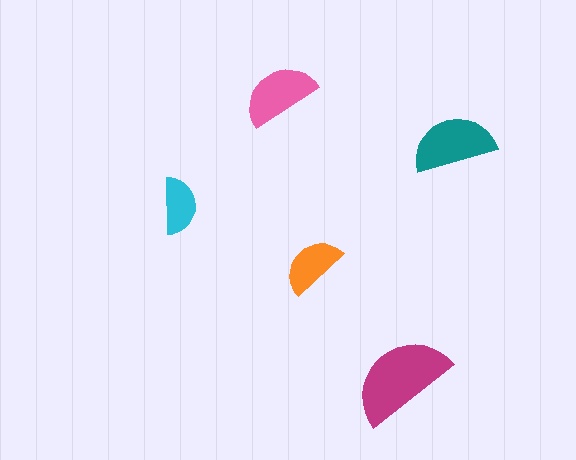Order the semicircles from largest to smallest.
the magenta one, the teal one, the pink one, the orange one, the cyan one.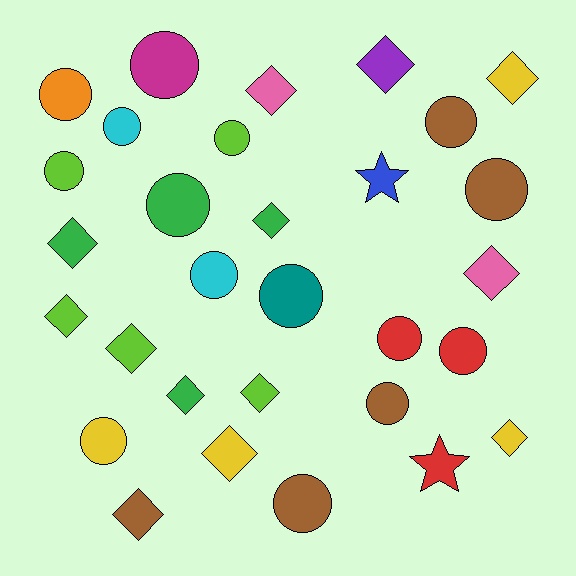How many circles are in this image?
There are 15 circles.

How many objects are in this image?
There are 30 objects.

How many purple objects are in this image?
There is 1 purple object.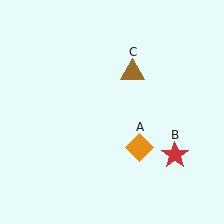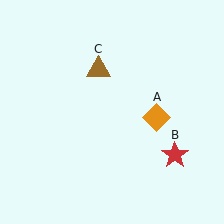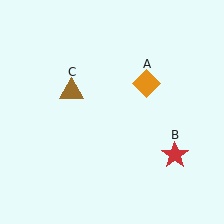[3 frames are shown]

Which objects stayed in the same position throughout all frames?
Red star (object B) remained stationary.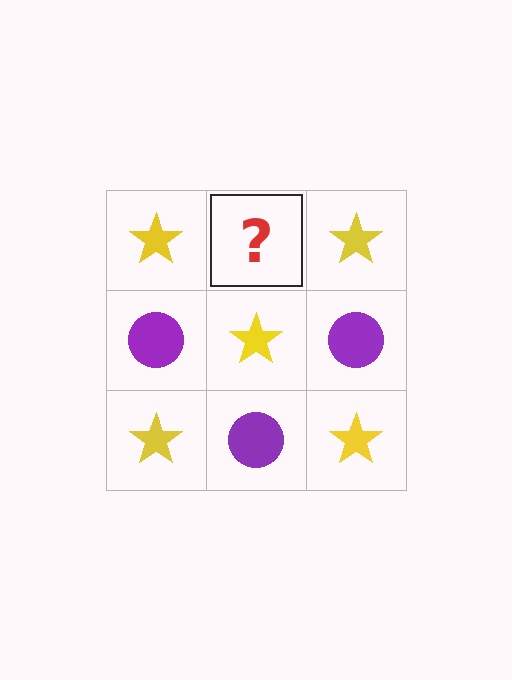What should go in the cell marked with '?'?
The missing cell should contain a purple circle.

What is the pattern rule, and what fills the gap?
The rule is that it alternates yellow star and purple circle in a checkerboard pattern. The gap should be filled with a purple circle.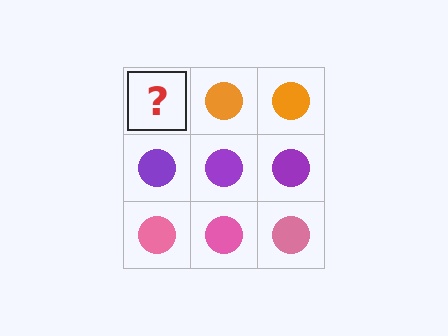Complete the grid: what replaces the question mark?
The question mark should be replaced with an orange circle.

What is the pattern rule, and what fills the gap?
The rule is that each row has a consistent color. The gap should be filled with an orange circle.